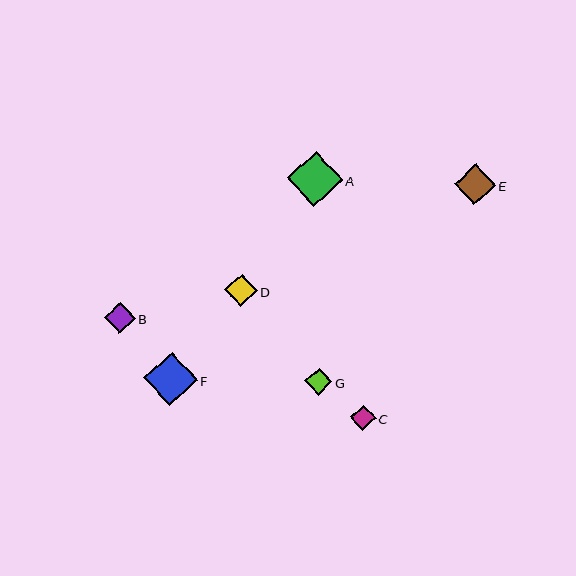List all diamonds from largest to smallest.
From largest to smallest: A, F, E, D, B, G, C.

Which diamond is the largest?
Diamond A is the largest with a size of approximately 56 pixels.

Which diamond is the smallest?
Diamond C is the smallest with a size of approximately 26 pixels.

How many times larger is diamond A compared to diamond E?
Diamond A is approximately 1.4 times the size of diamond E.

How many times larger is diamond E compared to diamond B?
Diamond E is approximately 1.3 times the size of diamond B.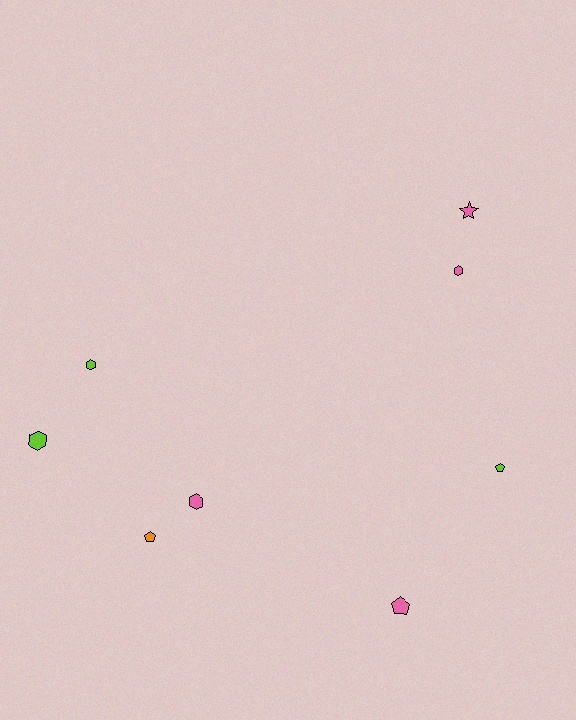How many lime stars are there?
There are no lime stars.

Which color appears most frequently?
Pink, with 4 objects.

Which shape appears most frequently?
Hexagon, with 4 objects.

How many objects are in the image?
There are 8 objects.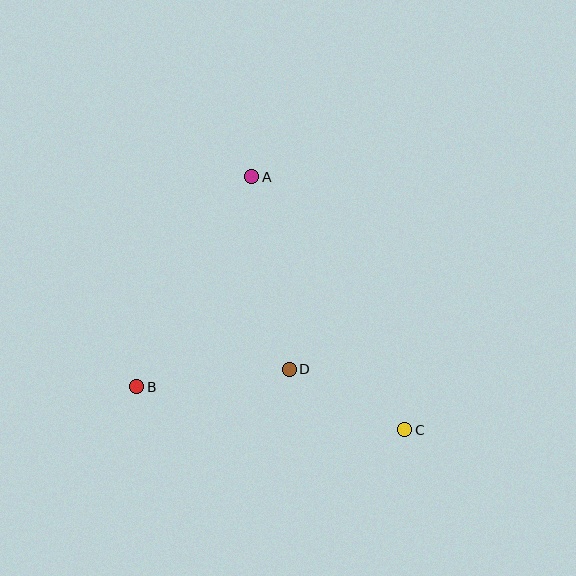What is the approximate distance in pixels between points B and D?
The distance between B and D is approximately 153 pixels.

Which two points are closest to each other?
Points C and D are closest to each other.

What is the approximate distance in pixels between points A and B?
The distance between A and B is approximately 239 pixels.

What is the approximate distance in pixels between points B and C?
The distance between B and C is approximately 271 pixels.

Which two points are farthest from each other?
Points A and C are farthest from each other.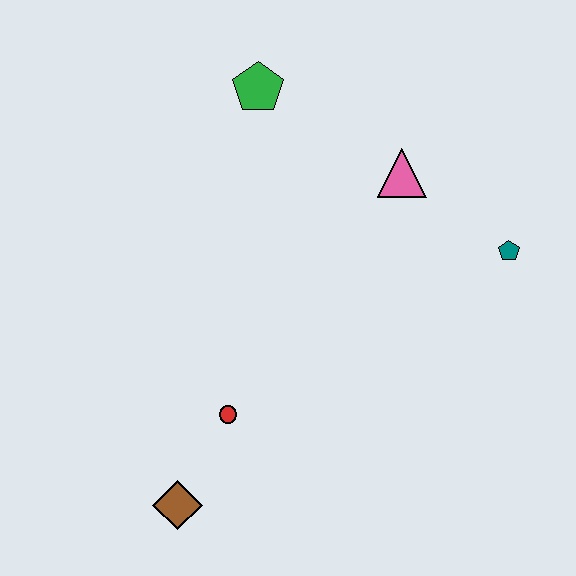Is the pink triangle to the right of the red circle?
Yes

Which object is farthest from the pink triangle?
The brown diamond is farthest from the pink triangle.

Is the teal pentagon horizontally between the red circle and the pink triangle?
No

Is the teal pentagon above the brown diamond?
Yes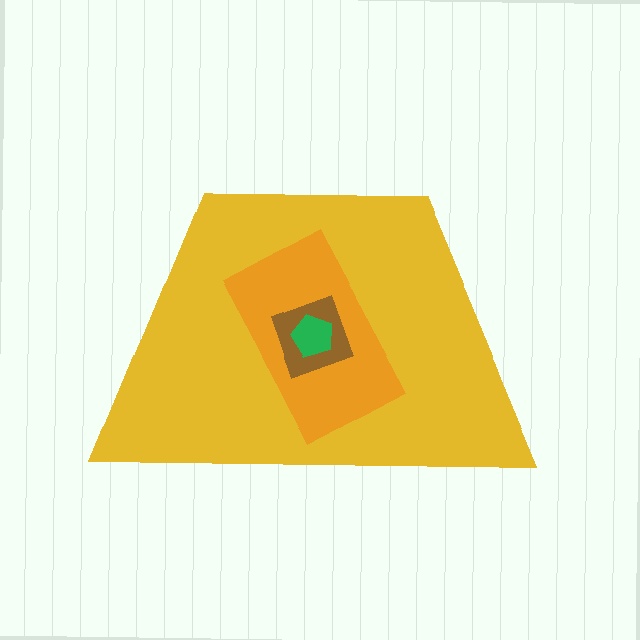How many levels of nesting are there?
4.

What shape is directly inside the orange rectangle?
The brown square.